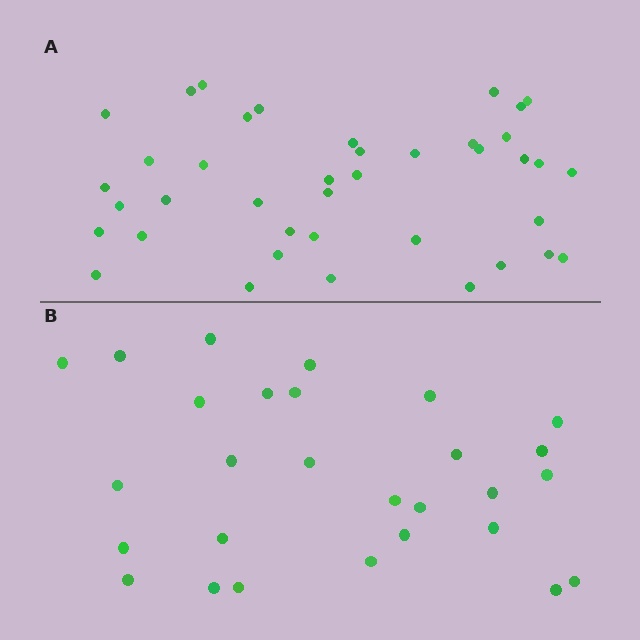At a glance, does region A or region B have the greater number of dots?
Region A (the top region) has more dots.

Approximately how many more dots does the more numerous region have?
Region A has roughly 12 or so more dots than region B.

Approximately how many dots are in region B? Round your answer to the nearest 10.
About 30 dots. (The exact count is 28, which rounds to 30.)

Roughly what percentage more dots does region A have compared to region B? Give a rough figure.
About 45% more.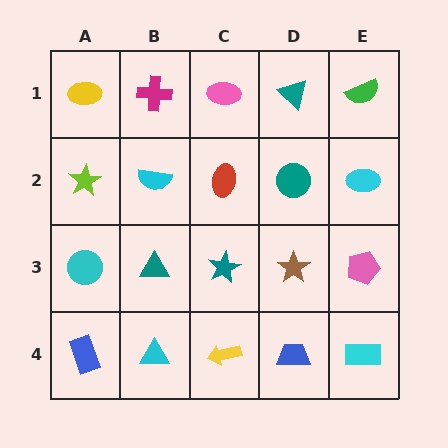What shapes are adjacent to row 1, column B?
A cyan semicircle (row 2, column B), a yellow ellipse (row 1, column A), a pink ellipse (row 1, column C).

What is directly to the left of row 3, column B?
A cyan circle.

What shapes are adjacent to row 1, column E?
A cyan ellipse (row 2, column E), a teal triangle (row 1, column D).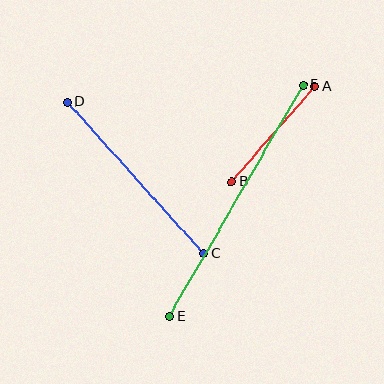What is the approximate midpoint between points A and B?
The midpoint is at approximately (273, 134) pixels.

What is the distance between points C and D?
The distance is approximately 203 pixels.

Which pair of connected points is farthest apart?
Points E and F are farthest apart.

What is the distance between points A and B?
The distance is approximately 126 pixels.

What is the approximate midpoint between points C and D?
The midpoint is at approximately (135, 178) pixels.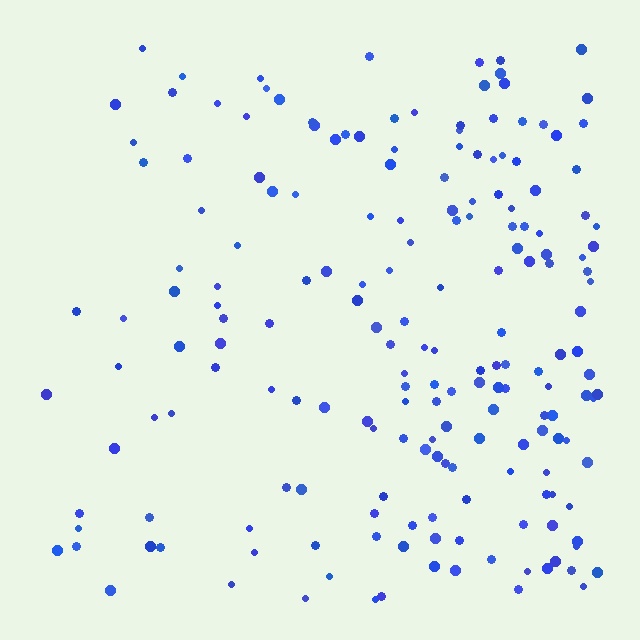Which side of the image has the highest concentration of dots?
The right.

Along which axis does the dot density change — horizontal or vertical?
Horizontal.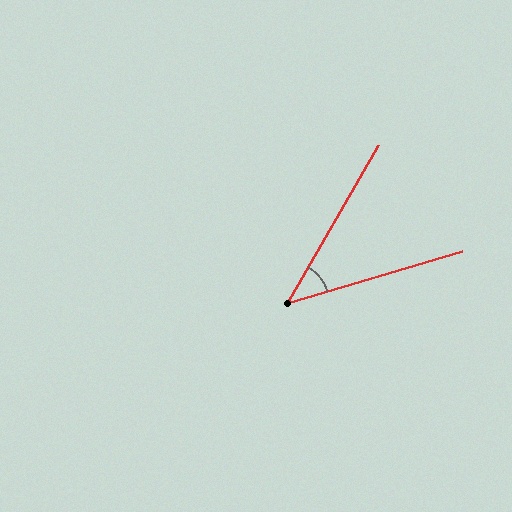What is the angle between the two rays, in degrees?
Approximately 44 degrees.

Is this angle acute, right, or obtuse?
It is acute.